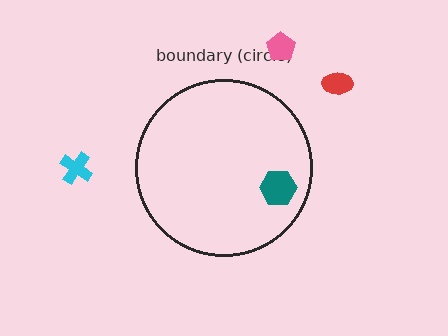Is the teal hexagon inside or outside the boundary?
Inside.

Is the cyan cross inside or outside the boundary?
Outside.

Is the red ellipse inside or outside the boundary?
Outside.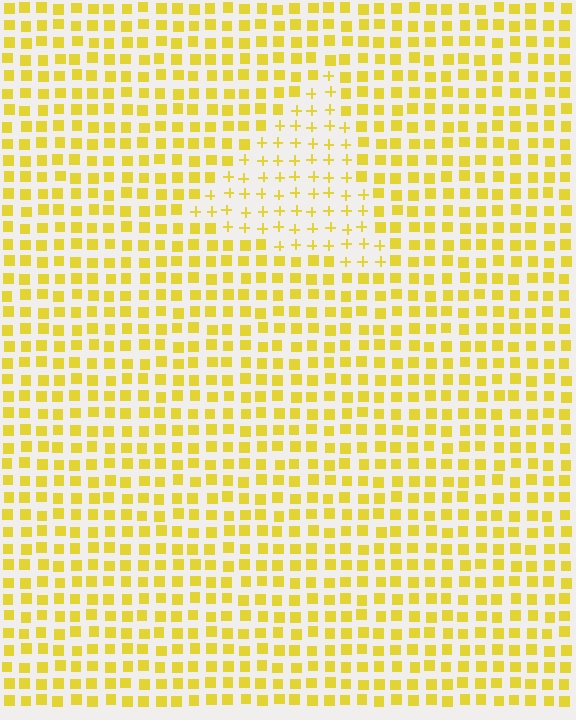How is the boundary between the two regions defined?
The boundary is defined by a change in element shape: plus signs inside vs. squares outside. All elements share the same color and spacing.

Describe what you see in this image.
The image is filled with small yellow elements arranged in a uniform grid. A triangle-shaped region contains plus signs, while the surrounding area contains squares. The boundary is defined purely by the change in element shape.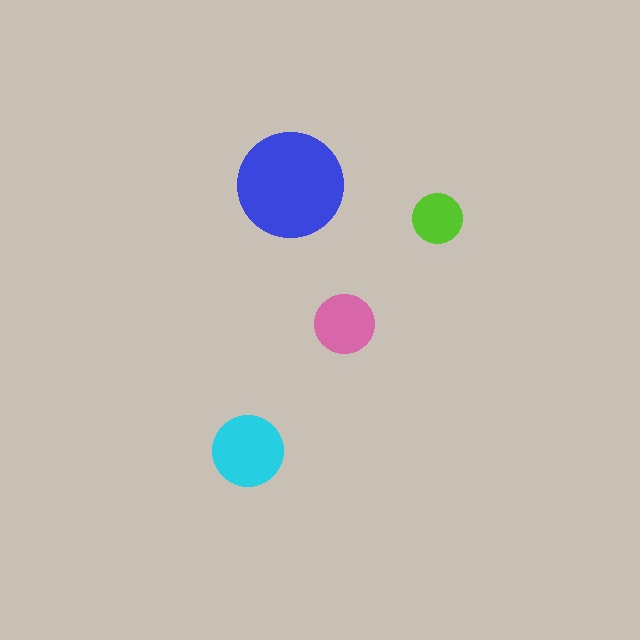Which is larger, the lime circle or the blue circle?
The blue one.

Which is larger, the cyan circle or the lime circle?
The cyan one.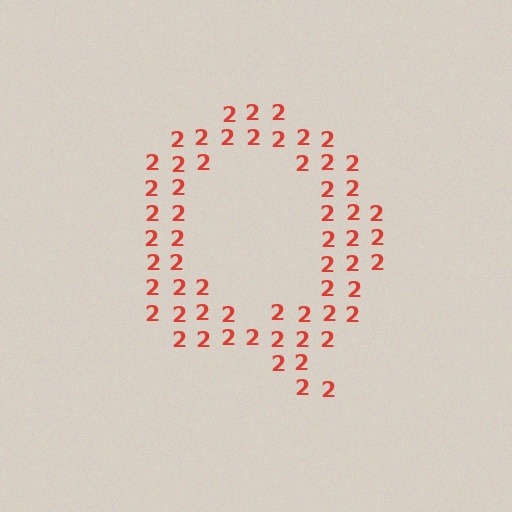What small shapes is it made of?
It is made of small digit 2's.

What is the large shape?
The large shape is the letter Q.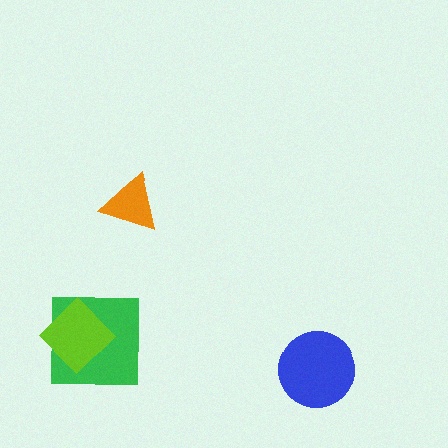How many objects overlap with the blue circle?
0 objects overlap with the blue circle.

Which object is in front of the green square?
The lime diamond is in front of the green square.